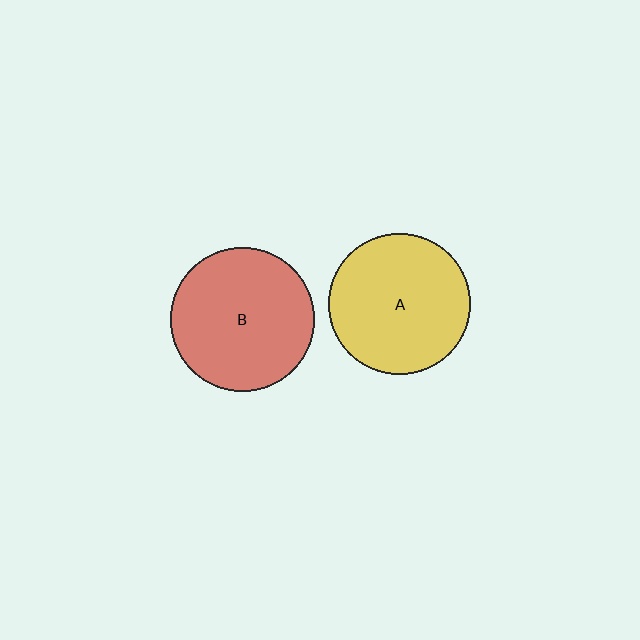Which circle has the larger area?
Circle B (red).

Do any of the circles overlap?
No, none of the circles overlap.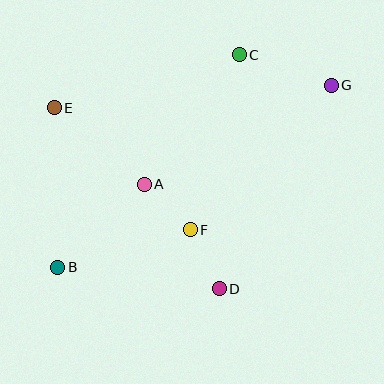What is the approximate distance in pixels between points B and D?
The distance between B and D is approximately 163 pixels.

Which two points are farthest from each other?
Points B and G are farthest from each other.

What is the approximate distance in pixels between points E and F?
The distance between E and F is approximately 183 pixels.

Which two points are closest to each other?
Points A and F are closest to each other.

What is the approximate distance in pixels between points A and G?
The distance between A and G is approximately 212 pixels.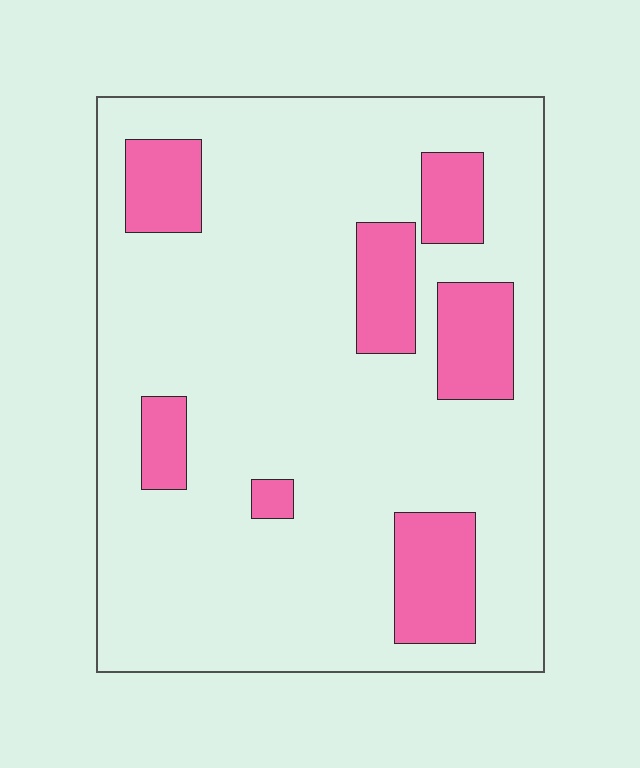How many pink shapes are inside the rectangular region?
7.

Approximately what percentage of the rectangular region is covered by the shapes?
Approximately 20%.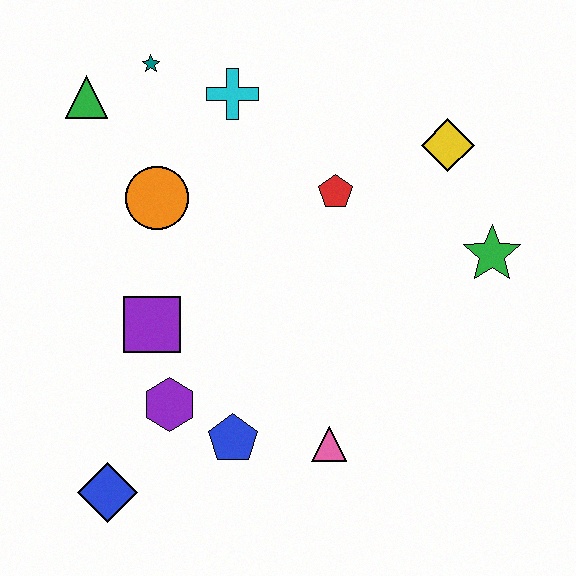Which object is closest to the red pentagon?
The yellow diamond is closest to the red pentagon.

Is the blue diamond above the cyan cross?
No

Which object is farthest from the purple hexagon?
The yellow diamond is farthest from the purple hexagon.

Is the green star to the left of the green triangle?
No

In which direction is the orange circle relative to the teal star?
The orange circle is below the teal star.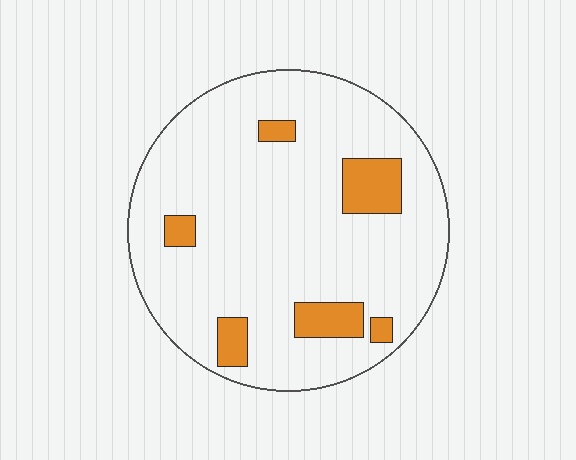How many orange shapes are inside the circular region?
6.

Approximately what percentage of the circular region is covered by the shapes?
Approximately 10%.